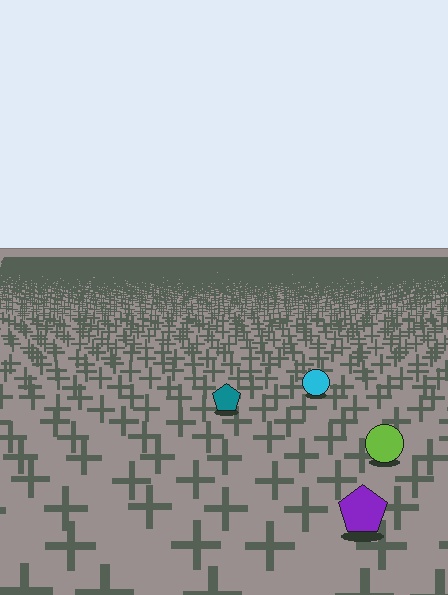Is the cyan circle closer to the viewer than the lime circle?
No. The lime circle is closer — you can tell from the texture gradient: the ground texture is coarser near it.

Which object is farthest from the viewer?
The cyan circle is farthest from the viewer. It appears smaller and the ground texture around it is denser.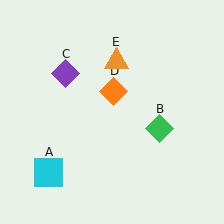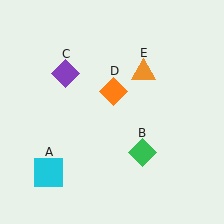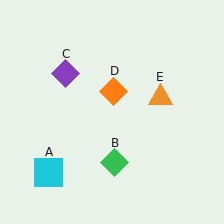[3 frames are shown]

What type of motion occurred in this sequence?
The green diamond (object B), orange triangle (object E) rotated clockwise around the center of the scene.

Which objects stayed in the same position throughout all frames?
Cyan square (object A) and purple diamond (object C) and orange diamond (object D) remained stationary.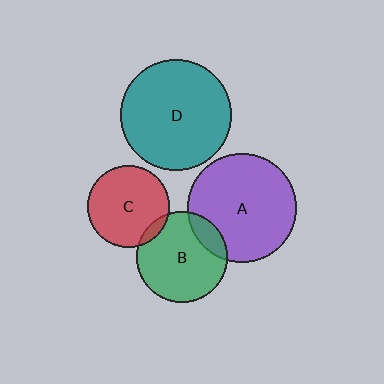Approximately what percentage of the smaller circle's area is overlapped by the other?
Approximately 5%.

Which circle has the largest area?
Circle D (teal).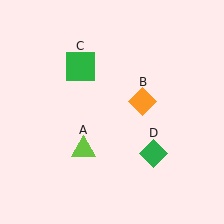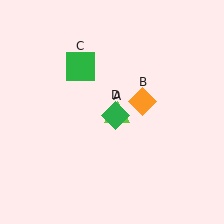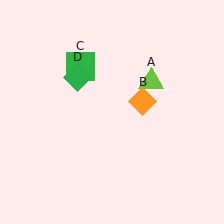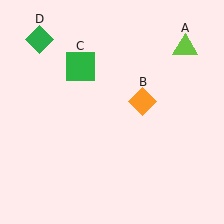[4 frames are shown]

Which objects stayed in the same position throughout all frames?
Orange diamond (object B) and green square (object C) remained stationary.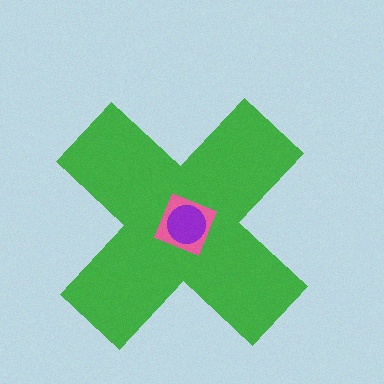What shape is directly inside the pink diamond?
The purple circle.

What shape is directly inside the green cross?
The pink diamond.